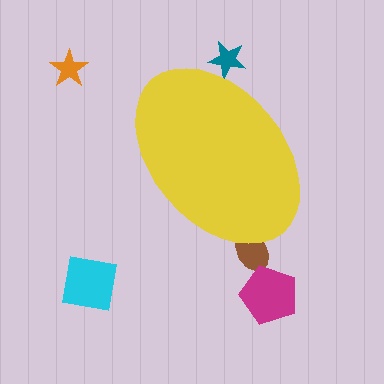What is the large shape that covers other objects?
A yellow ellipse.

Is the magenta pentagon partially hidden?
No, the magenta pentagon is fully visible.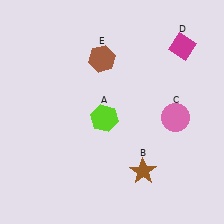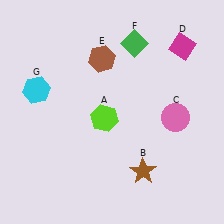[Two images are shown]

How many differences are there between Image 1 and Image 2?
There are 2 differences between the two images.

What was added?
A green diamond (F), a cyan hexagon (G) were added in Image 2.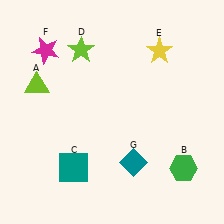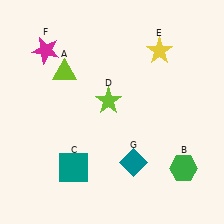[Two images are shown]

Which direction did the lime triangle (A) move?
The lime triangle (A) moved right.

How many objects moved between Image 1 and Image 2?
2 objects moved between the two images.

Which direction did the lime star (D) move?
The lime star (D) moved down.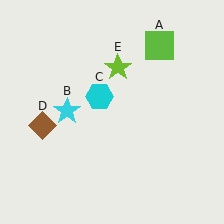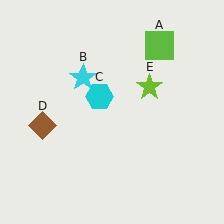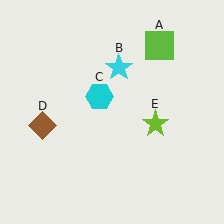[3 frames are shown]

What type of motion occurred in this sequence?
The cyan star (object B), lime star (object E) rotated clockwise around the center of the scene.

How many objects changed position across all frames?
2 objects changed position: cyan star (object B), lime star (object E).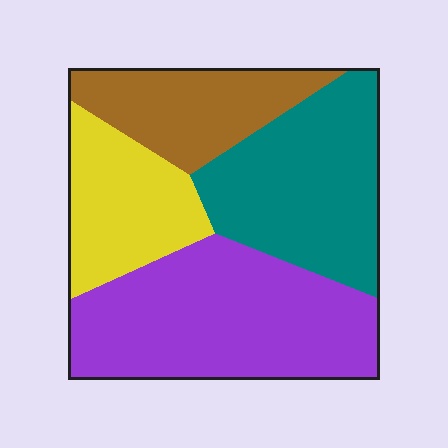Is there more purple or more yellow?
Purple.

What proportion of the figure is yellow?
Yellow takes up about one sixth (1/6) of the figure.